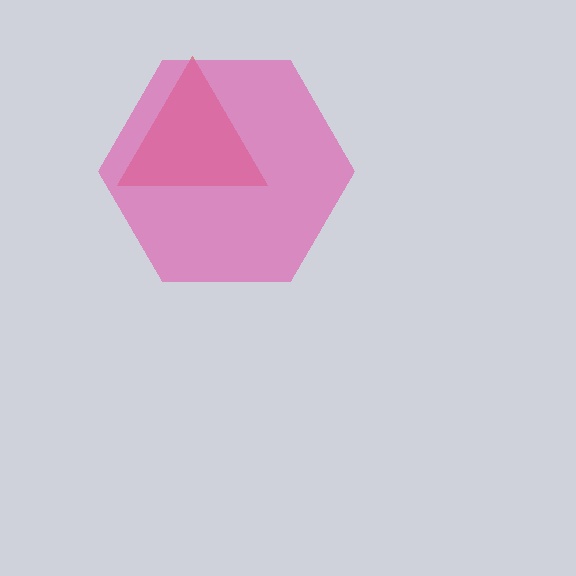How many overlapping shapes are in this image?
There are 2 overlapping shapes in the image.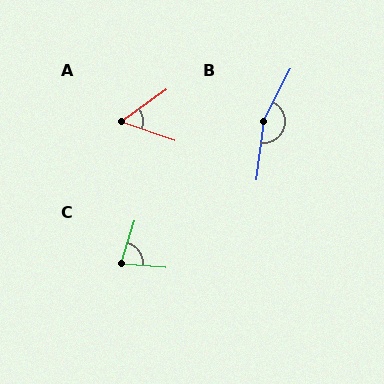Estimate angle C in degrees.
Approximately 76 degrees.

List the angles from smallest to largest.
A (55°), C (76°), B (160°).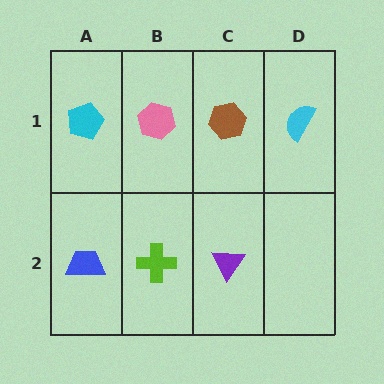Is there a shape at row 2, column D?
No, that cell is empty.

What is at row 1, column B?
A pink hexagon.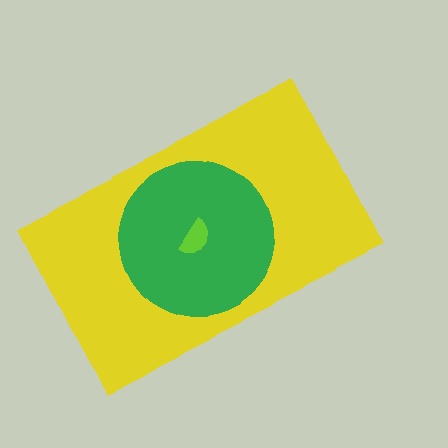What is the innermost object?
The lime semicircle.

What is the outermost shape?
The yellow rectangle.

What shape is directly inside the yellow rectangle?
The green circle.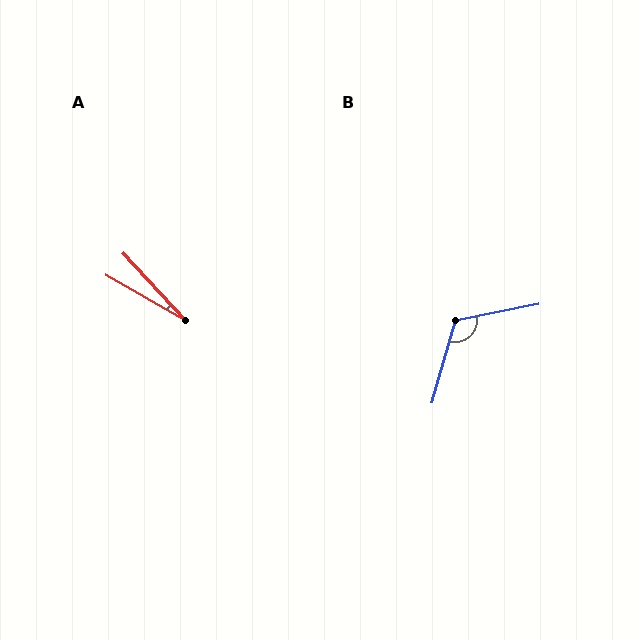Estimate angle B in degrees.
Approximately 117 degrees.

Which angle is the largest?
B, at approximately 117 degrees.